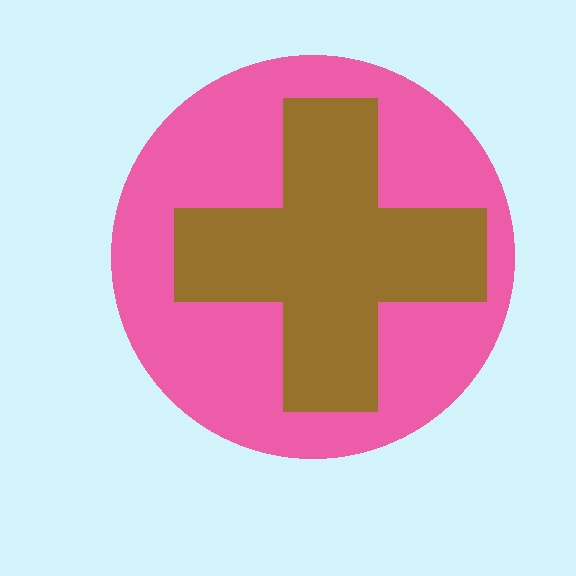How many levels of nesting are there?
2.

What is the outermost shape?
The pink circle.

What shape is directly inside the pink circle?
The brown cross.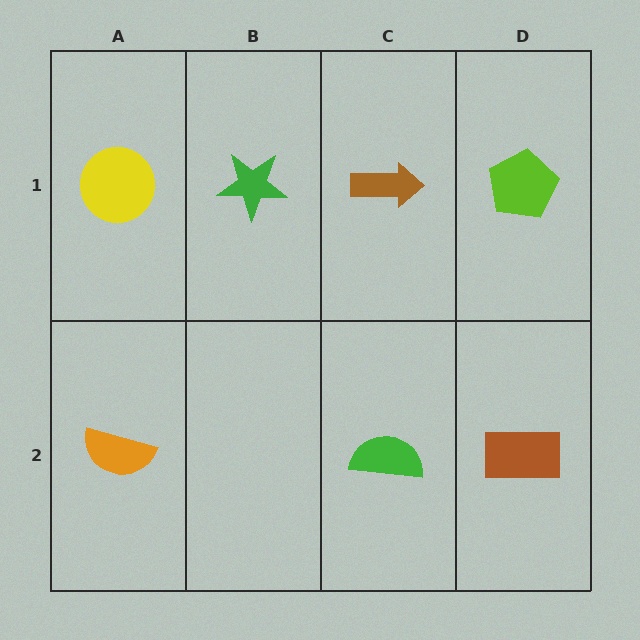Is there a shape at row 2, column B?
No, that cell is empty.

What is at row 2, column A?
An orange semicircle.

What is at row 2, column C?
A green semicircle.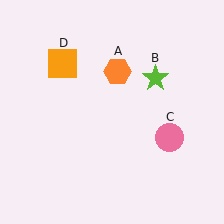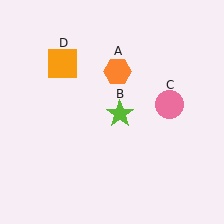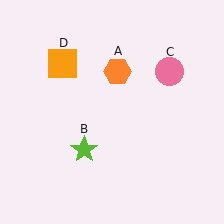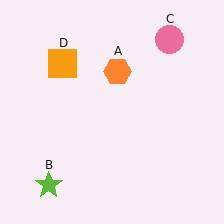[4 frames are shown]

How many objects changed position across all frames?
2 objects changed position: lime star (object B), pink circle (object C).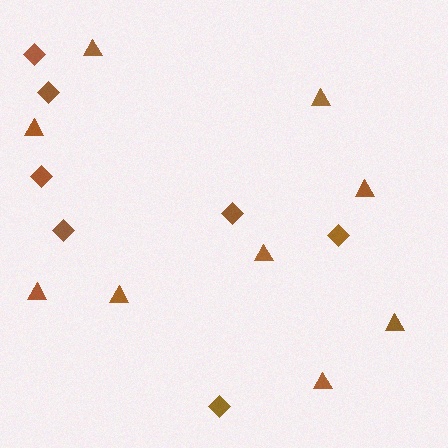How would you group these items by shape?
There are 2 groups: one group of triangles (9) and one group of diamonds (7).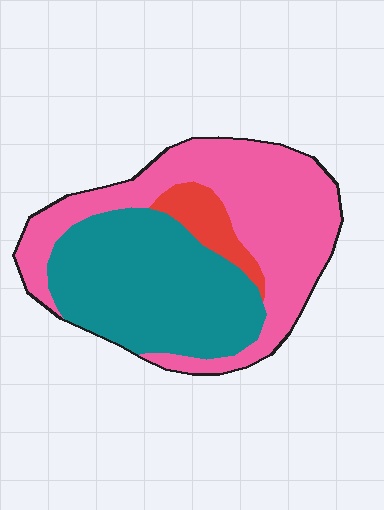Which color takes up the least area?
Red, at roughly 10%.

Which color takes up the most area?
Pink, at roughly 50%.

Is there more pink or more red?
Pink.